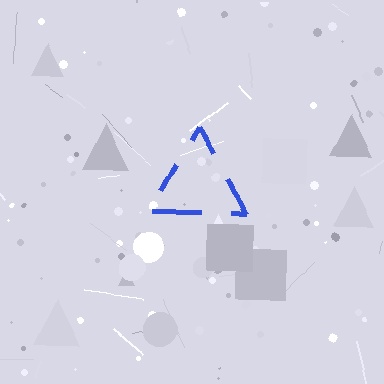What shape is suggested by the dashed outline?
The dashed outline suggests a triangle.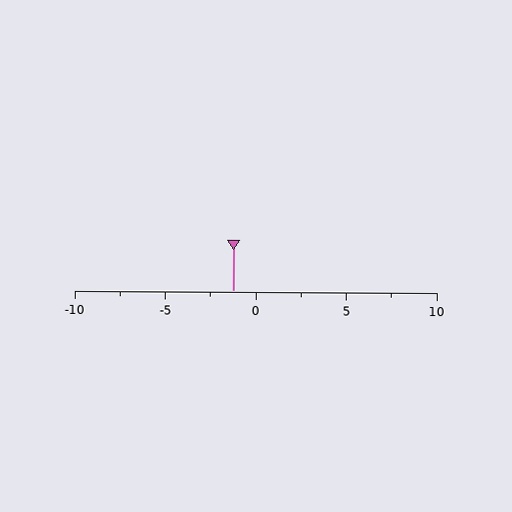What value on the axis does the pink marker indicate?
The marker indicates approximately -1.2.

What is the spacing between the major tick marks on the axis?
The major ticks are spaced 5 apart.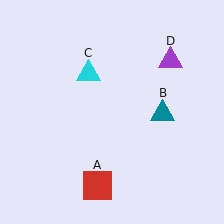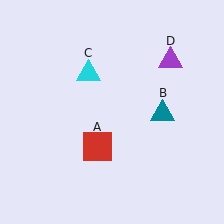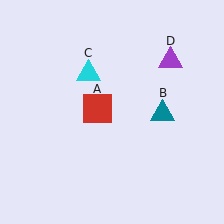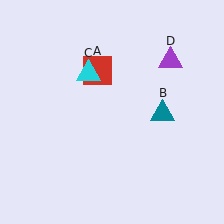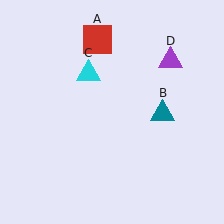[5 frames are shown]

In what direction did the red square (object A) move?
The red square (object A) moved up.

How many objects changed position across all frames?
1 object changed position: red square (object A).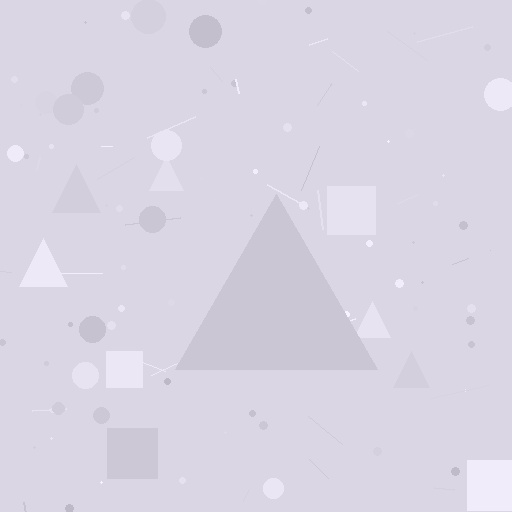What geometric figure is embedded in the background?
A triangle is embedded in the background.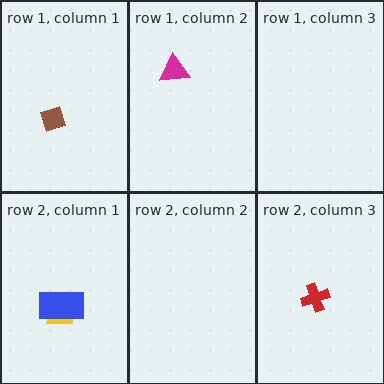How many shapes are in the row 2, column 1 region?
2.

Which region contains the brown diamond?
The row 1, column 1 region.